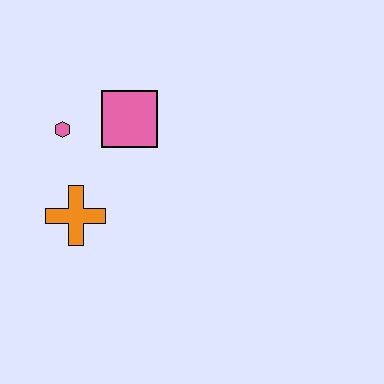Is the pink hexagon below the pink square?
Yes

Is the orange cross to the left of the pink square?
Yes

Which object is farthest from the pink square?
The orange cross is farthest from the pink square.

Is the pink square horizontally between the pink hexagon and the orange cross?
No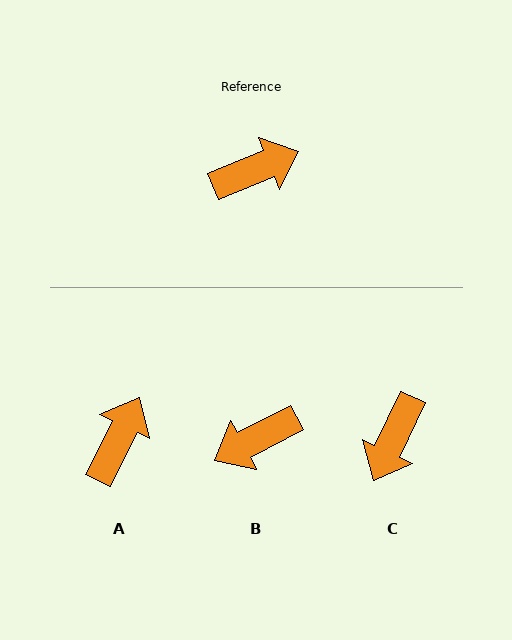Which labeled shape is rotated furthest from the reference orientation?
B, about 175 degrees away.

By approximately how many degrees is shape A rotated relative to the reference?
Approximately 42 degrees counter-clockwise.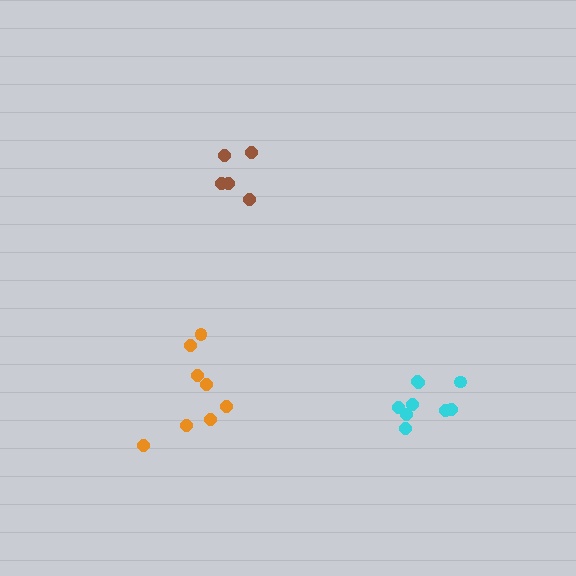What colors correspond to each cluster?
The clusters are colored: orange, brown, cyan.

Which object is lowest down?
The cyan cluster is bottommost.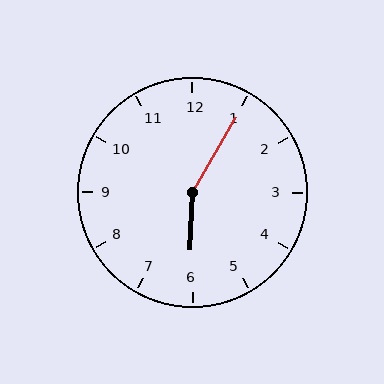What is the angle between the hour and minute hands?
Approximately 152 degrees.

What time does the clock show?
6:05.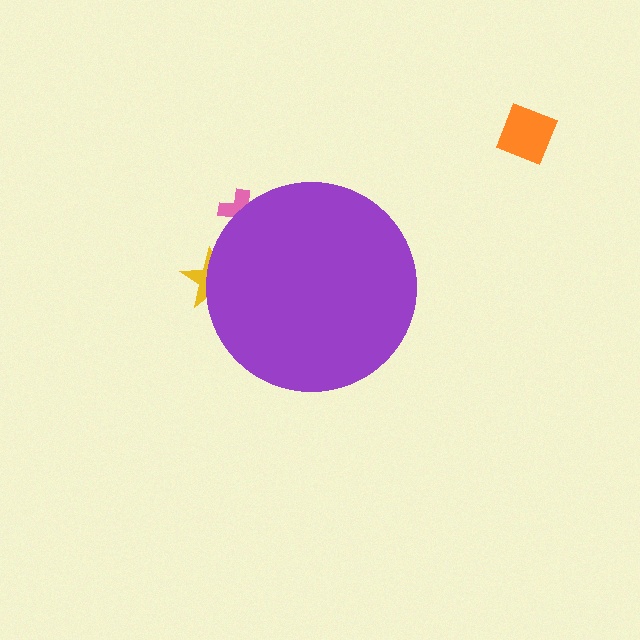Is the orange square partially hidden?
No, the orange square is fully visible.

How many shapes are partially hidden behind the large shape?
2 shapes are partially hidden.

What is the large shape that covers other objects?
A purple circle.